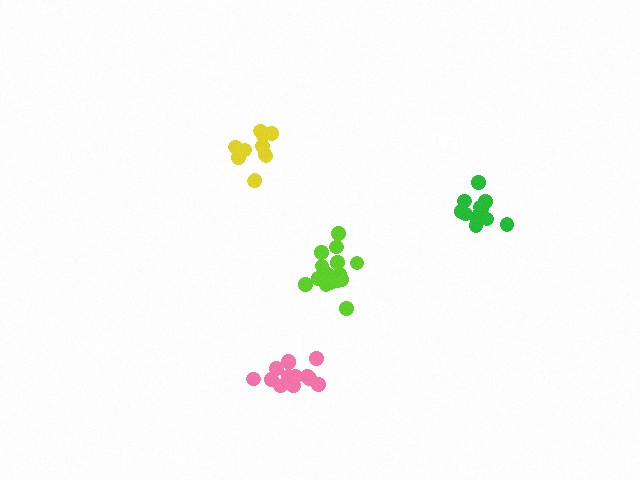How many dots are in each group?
Group 1: 11 dots, Group 2: 15 dots, Group 3: 12 dots, Group 4: 13 dots (51 total).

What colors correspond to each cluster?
The clusters are colored: yellow, lime, green, pink.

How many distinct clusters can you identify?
There are 4 distinct clusters.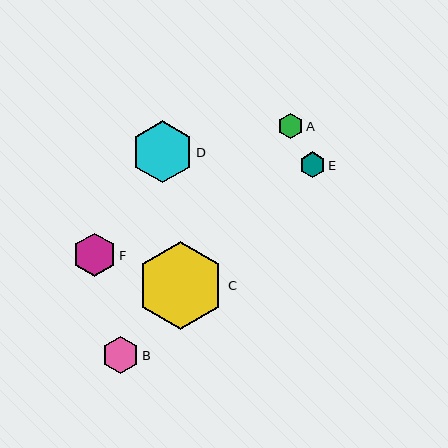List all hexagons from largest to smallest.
From largest to smallest: C, D, F, B, E, A.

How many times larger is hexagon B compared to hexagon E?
Hexagon B is approximately 1.4 times the size of hexagon E.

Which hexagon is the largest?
Hexagon C is the largest with a size of approximately 88 pixels.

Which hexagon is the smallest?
Hexagon A is the smallest with a size of approximately 25 pixels.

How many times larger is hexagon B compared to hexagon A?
Hexagon B is approximately 1.4 times the size of hexagon A.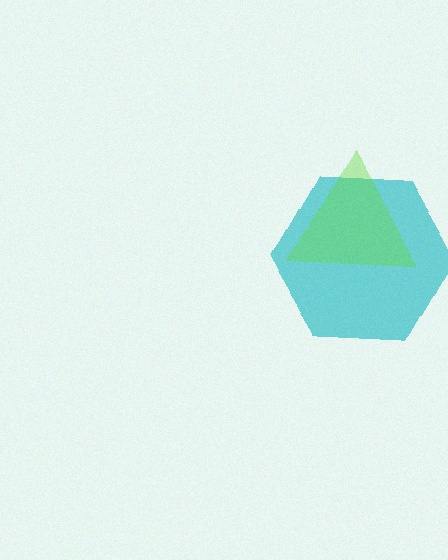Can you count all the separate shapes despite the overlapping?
Yes, there are 2 separate shapes.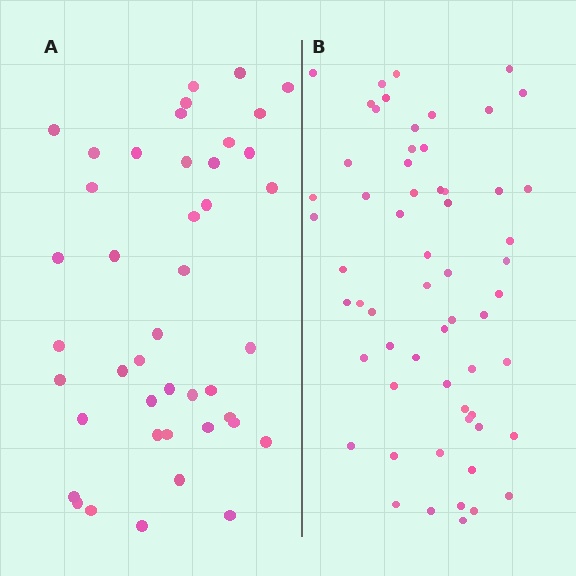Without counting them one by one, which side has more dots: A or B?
Region B (the right region) has more dots.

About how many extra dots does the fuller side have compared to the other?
Region B has approximately 15 more dots than region A.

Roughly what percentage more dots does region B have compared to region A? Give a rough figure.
About 40% more.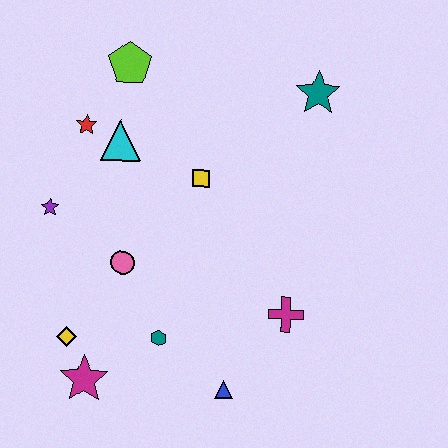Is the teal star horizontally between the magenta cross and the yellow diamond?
No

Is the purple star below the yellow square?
Yes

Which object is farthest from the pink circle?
The teal star is farthest from the pink circle.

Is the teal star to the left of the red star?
No